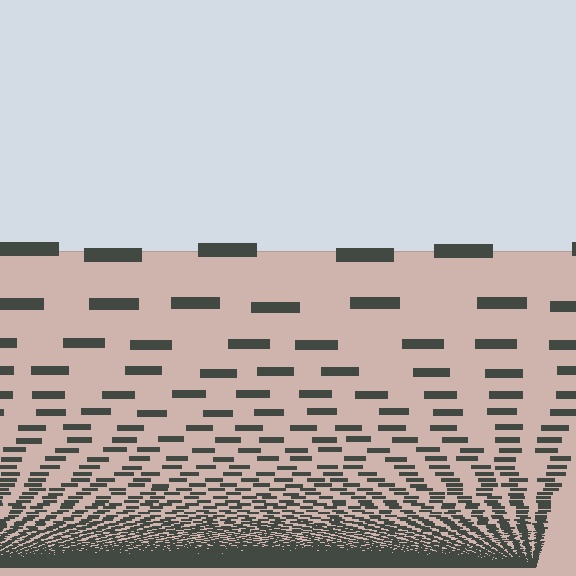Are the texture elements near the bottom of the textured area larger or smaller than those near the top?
Smaller. The gradient is inverted — elements near the bottom are smaller and denser.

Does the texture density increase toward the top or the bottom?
Density increases toward the bottom.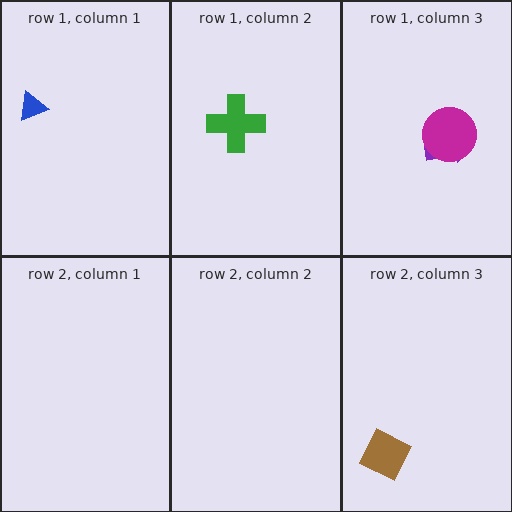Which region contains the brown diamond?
The row 2, column 3 region.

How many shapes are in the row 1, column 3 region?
2.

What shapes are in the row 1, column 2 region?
The green cross.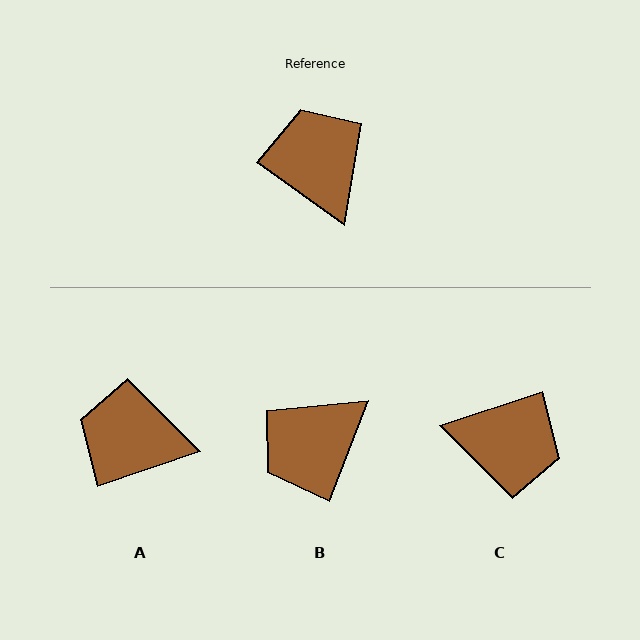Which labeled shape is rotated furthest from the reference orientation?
C, about 126 degrees away.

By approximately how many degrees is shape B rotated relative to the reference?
Approximately 105 degrees counter-clockwise.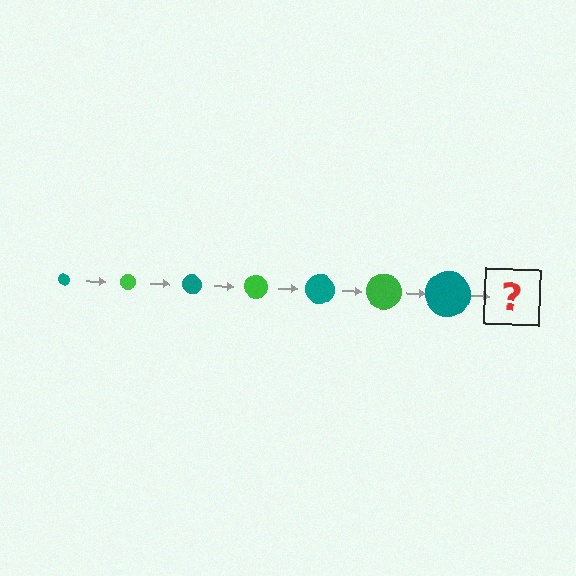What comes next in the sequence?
The next element should be a green circle, larger than the previous one.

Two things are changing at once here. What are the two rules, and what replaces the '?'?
The two rules are that the circle grows larger each step and the color cycles through teal and green. The '?' should be a green circle, larger than the previous one.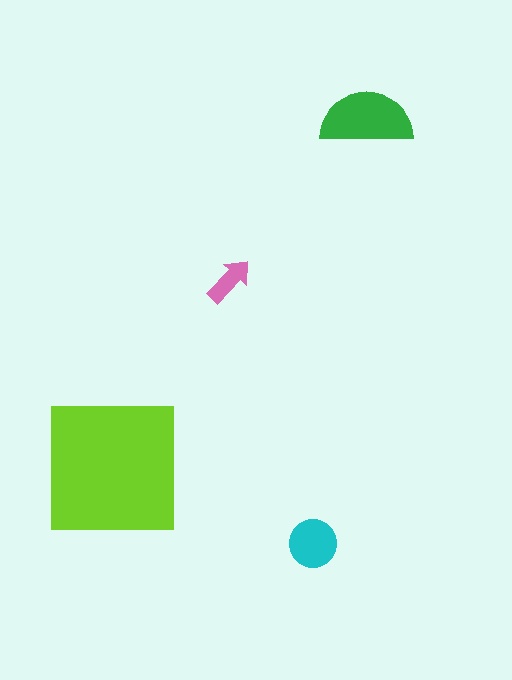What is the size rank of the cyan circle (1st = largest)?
3rd.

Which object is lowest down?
The cyan circle is bottommost.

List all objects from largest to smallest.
The lime square, the green semicircle, the cyan circle, the pink arrow.